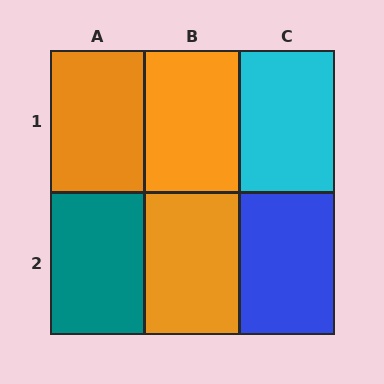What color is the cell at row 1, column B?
Orange.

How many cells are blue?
1 cell is blue.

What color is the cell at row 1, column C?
Cyan.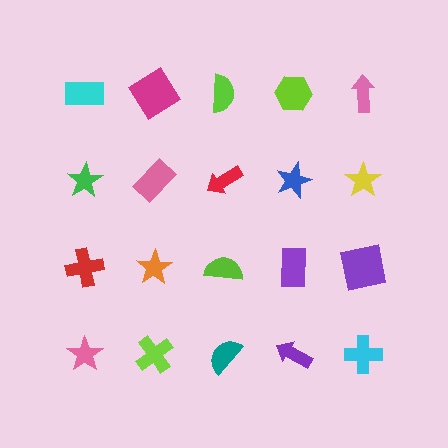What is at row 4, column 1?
A pink star.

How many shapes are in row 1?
5 shapes.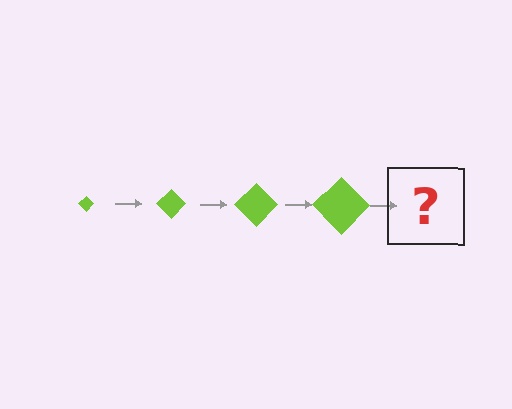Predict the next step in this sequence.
The next step is a lime diamond, larger than the previous one.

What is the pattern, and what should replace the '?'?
The pattern is that the diamond gets progressively larger each step. The '?' should be a lime diamond, larger than the previous one.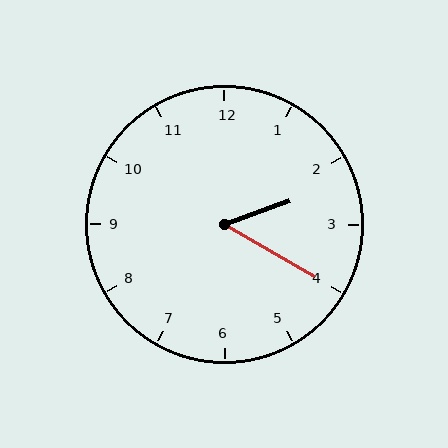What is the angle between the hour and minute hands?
Approximately 50 degrees.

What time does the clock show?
2:20.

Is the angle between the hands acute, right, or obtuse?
It is acute.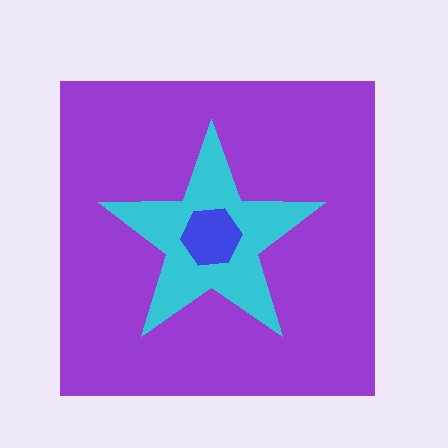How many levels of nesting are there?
3.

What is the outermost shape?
The purple square.